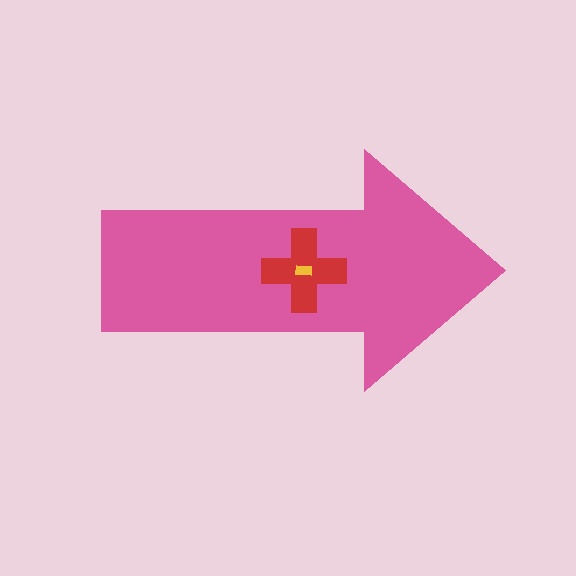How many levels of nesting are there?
3.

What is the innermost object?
The yellow rectangle.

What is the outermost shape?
The pink arrow.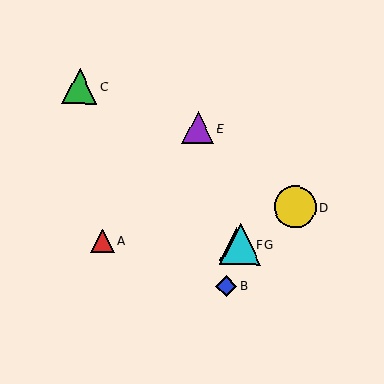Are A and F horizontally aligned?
Yes, both are at y≈241.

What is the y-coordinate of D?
Object D is at y≈207.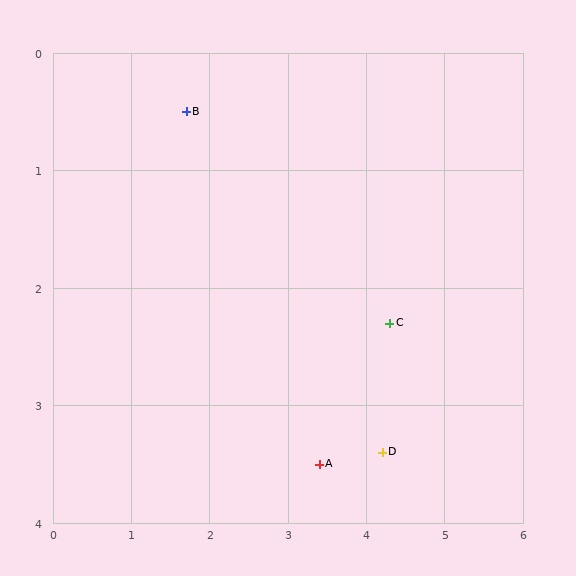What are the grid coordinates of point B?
Point B is at approximately (1.7, 0.5).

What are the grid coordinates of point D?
Point D is at approximately (4.2, 3.4).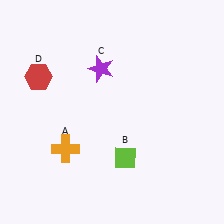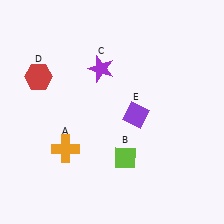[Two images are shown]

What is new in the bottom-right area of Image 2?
A purple diamond (E) was added in the bottom-right area of Image 2.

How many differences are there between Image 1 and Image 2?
There is 1 difference between the two images.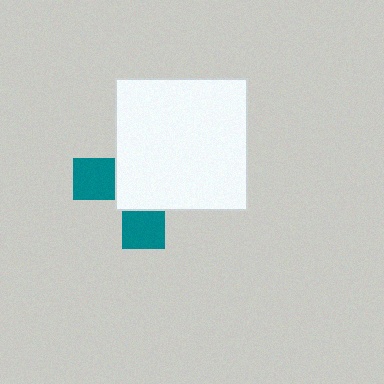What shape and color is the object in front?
The object in front is a white square.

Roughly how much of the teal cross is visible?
A small part of it is visible (roughly 34%).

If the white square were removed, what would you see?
You would see the complete teal cross.